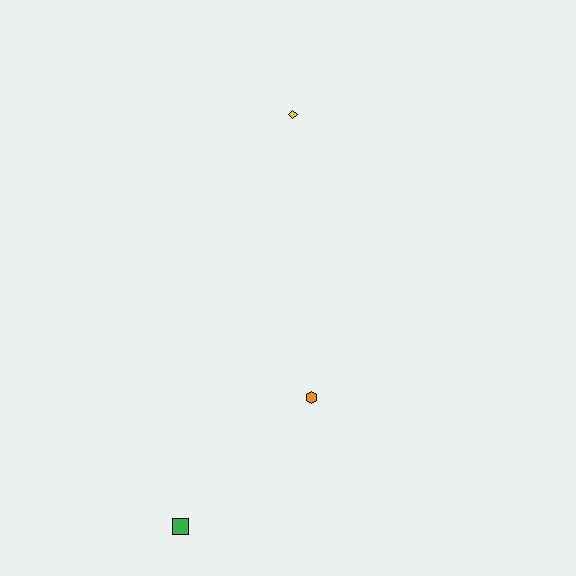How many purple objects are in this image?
There are no purple objects.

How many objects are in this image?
There are 3 objects.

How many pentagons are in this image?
There are no pentagons.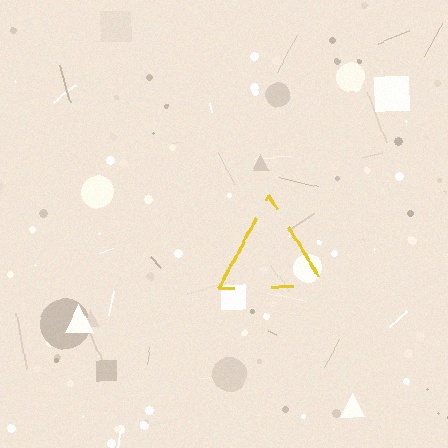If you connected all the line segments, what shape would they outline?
They would outline a triangle.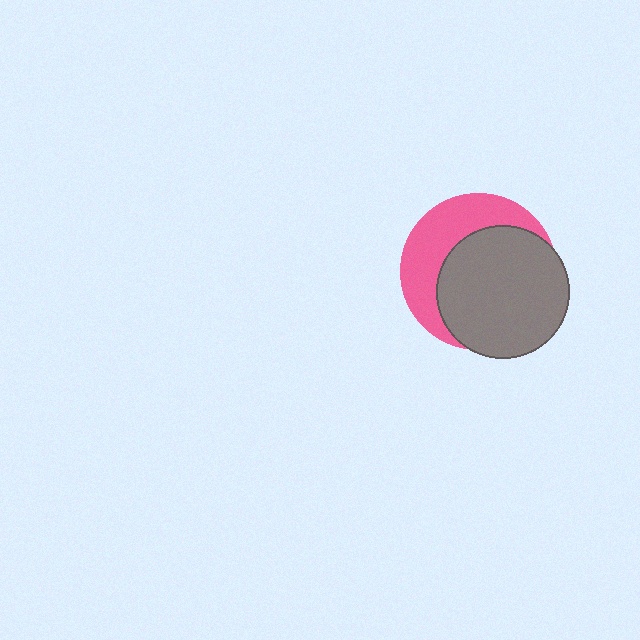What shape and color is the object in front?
The object in front is a gray circle.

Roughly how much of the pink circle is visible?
A small part of it is visible (roughly 39%).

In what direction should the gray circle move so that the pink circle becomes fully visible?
The gray circle should move toward the lower-right. That is the shortest direction to clear the overlap and leave the pink circle fully visible.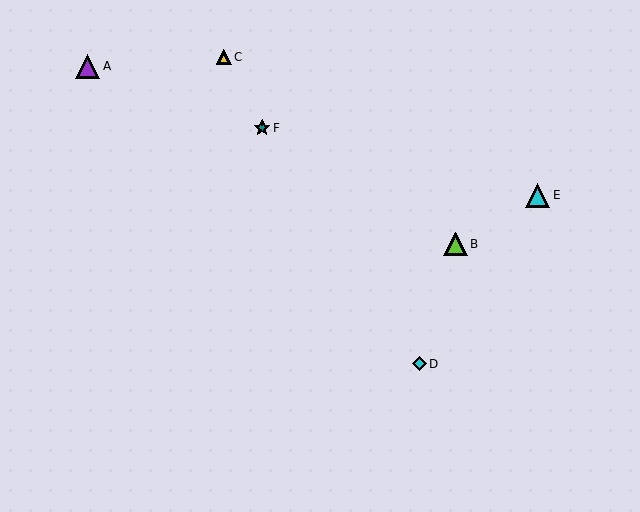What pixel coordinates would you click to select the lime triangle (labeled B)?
Click at (455, 244) to select the lime triangle B.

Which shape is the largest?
The purple triangle (labeled A) is the largest.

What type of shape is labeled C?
Shape C is a yellow triangle.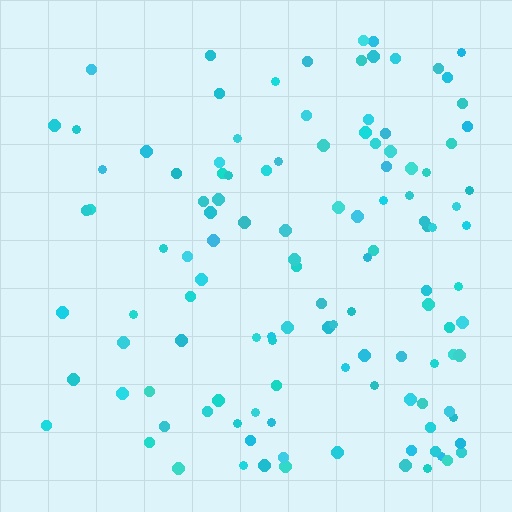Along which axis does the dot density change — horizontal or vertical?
Horizontal.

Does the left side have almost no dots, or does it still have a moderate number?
Still a moderate number, just noticeably fewer than the right.